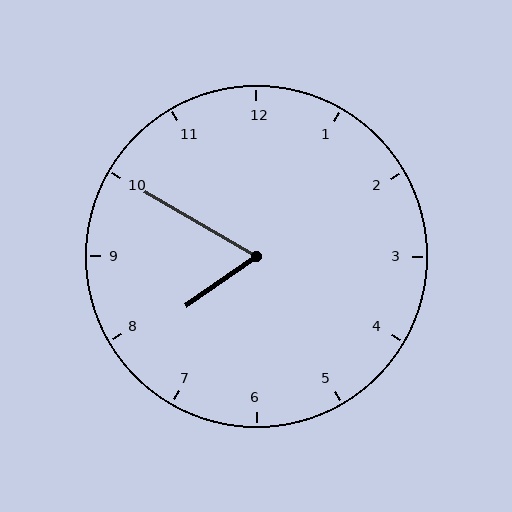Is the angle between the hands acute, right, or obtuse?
It is acute.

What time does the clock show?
7:50.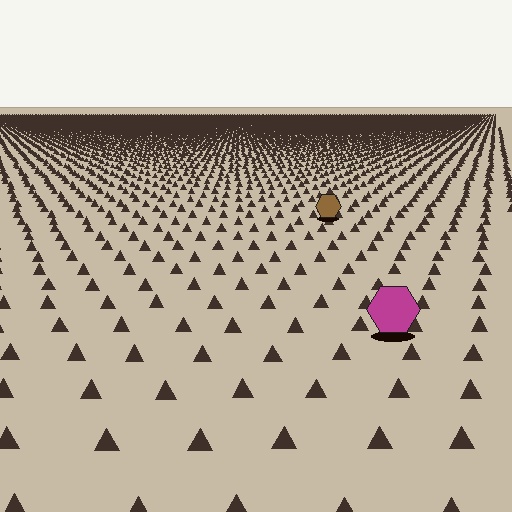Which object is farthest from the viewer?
The brown hexagon is farthest from the viewer. It appears smaller and the ground texture around it is denser.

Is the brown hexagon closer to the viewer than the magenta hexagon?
No. The magenta hexagon is closer — you can tell from the texture gradient: the ground texture is coarser near it.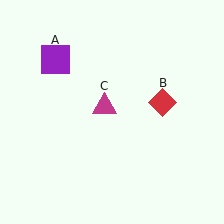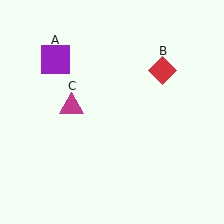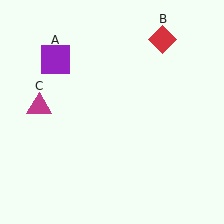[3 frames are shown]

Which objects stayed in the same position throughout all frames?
Purple square (object A) remained stationary.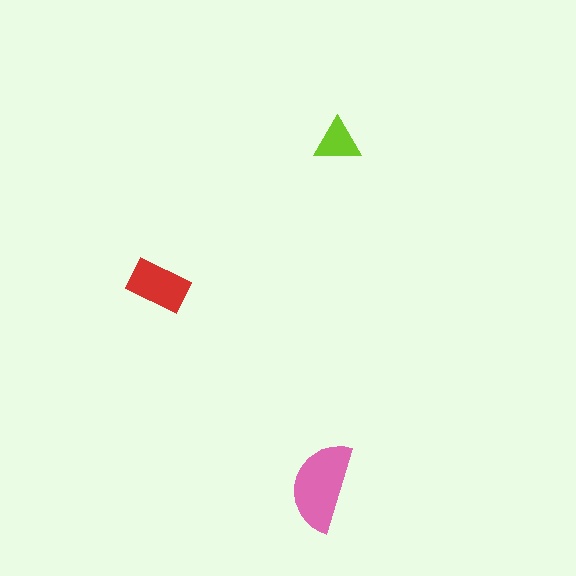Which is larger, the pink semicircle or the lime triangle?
The pink semicircle.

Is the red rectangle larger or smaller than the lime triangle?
Larger.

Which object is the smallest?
The lime triangle.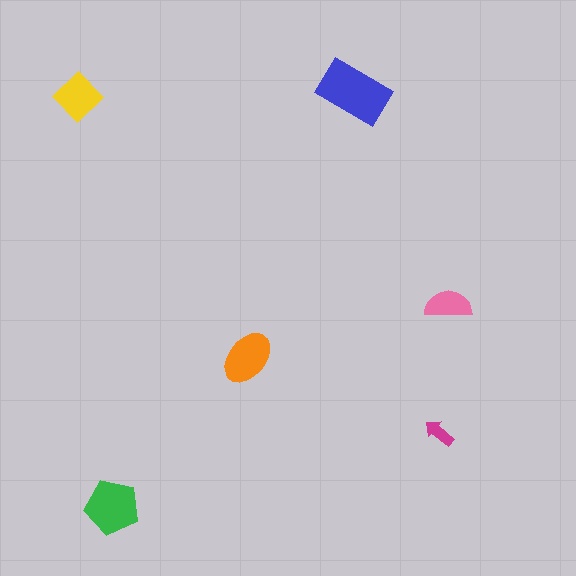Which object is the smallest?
The magenta arrow.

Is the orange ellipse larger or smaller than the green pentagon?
Smaller.